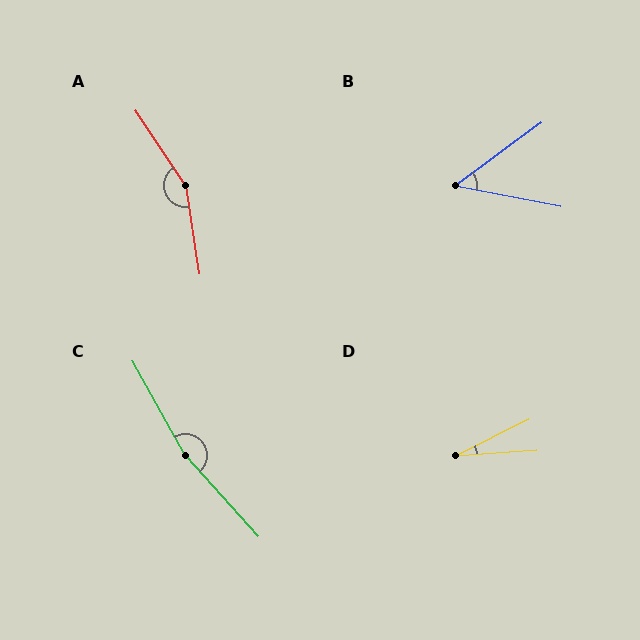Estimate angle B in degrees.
Approximately 47 degrees.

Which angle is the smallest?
D, at approximately 22 degrees.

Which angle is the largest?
C, at approximately 167 degrees.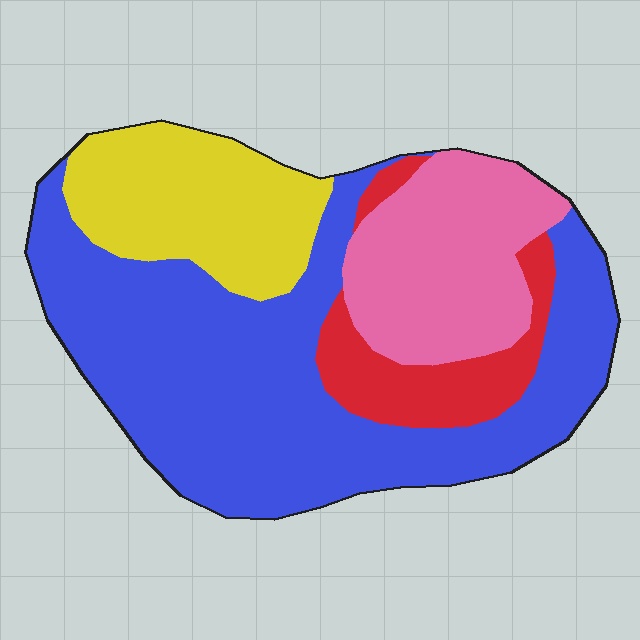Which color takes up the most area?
Blue, at roughly 50%.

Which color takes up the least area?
Red, at roughly 10%.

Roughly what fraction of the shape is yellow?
Yellow takes up about one fifth (1/5) of the shape.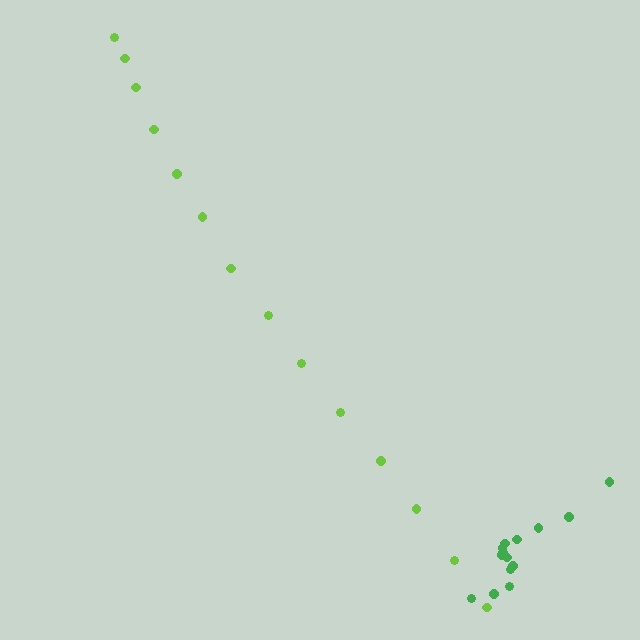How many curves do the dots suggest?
There are 2 distinct paths.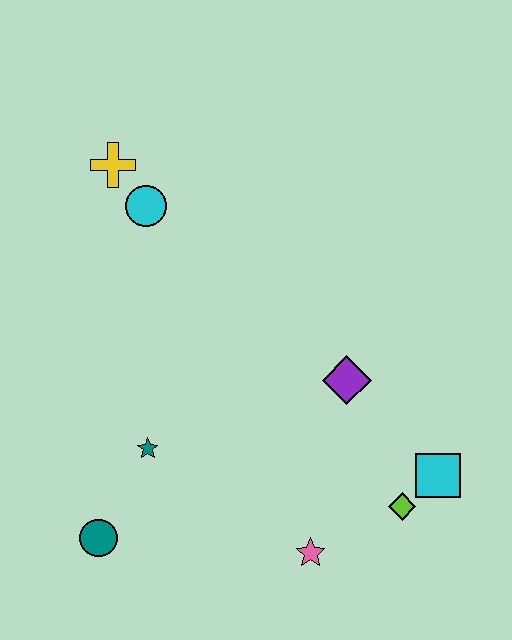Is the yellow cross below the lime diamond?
No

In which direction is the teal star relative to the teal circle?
The teal star is above the teal circle.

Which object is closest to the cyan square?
The lime diamond is closest to the cyan square.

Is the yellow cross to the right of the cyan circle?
No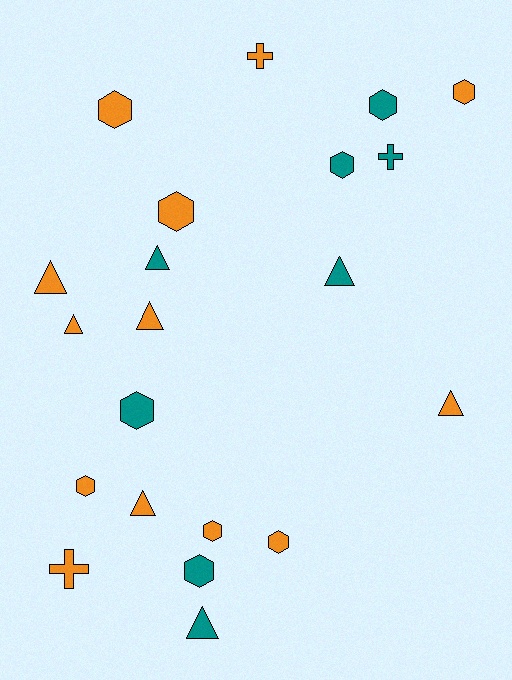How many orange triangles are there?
There are 5 orange triangles.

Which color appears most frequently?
Orange, with 13 objects.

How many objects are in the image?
There are 21 objects.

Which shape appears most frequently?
Hexagon, with 10 objects.